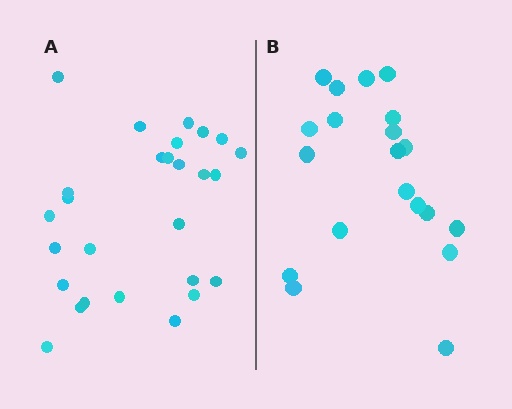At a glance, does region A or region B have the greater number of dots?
Region A (the left region) has more dots.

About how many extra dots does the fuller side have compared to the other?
Region A has roughly 8 or so more dots than region B.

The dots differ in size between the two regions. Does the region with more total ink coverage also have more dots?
No. Region B has more total ink coverage because its dots are larger, but region A actually contains more individual dots. Total area can be misleading — the number of items is what matters here.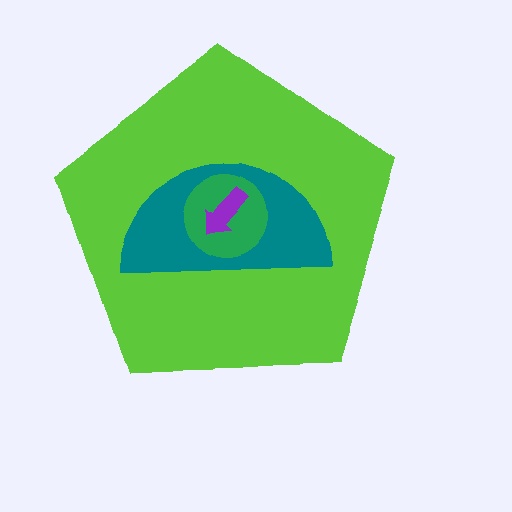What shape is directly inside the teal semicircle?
The green circle.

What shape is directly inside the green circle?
The purple arrow.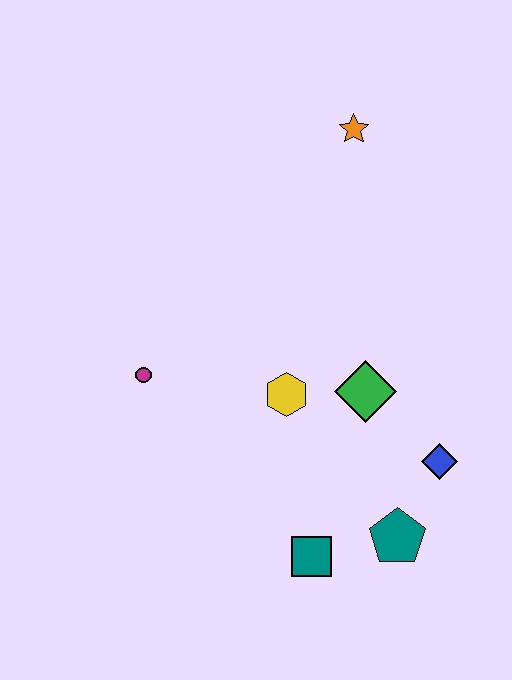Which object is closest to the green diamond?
The yellow hexagon is closest to the green diamond.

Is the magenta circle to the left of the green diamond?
Yes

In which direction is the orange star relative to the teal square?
The orange star is above the teal square.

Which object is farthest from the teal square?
The orange star is farthest from the teal square.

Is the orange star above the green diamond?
Yes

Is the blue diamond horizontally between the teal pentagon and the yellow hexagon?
No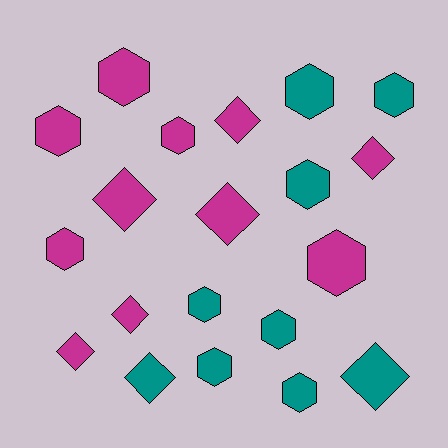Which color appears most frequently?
Magenta, with 11 objects.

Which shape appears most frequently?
Hexagon, with 12 objects.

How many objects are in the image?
There are 20 objects.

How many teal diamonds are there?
There are 2 teal diamonds.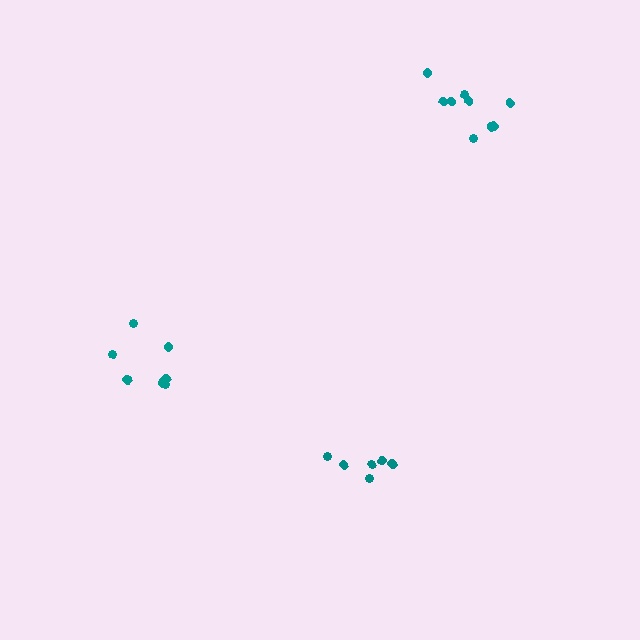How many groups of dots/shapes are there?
There are 3 groups.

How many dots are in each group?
Group 1: 9 dots, Group 2: 6 dots, Group 3: 7 dots (22 total).